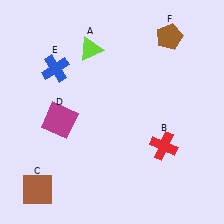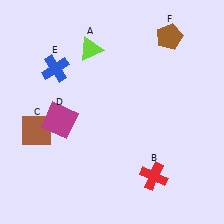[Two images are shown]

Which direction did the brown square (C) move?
The brown square (C) moved up.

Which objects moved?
The objects that moved are: the red cross (B), the brown square (C).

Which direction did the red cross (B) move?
The red cross (B) moved down.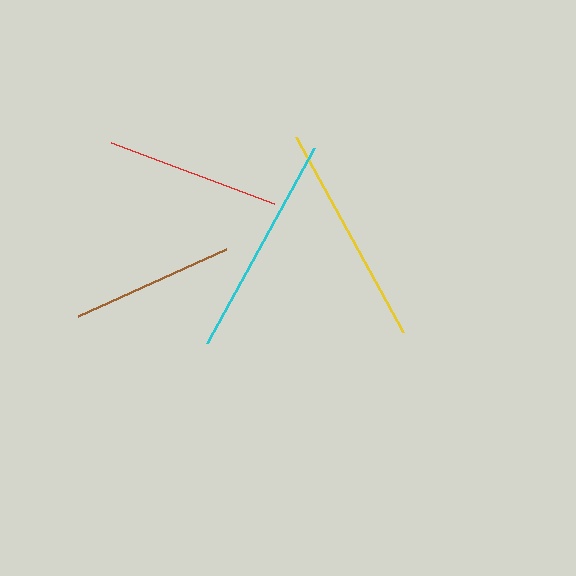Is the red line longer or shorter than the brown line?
The red line is longer than the brown line.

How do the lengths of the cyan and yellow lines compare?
The cyan and yellow lines are approximately the same length.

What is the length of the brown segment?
The brown segment is approximately 163 pixels long.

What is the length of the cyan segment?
The cyan segment is approximately 223 pixels long.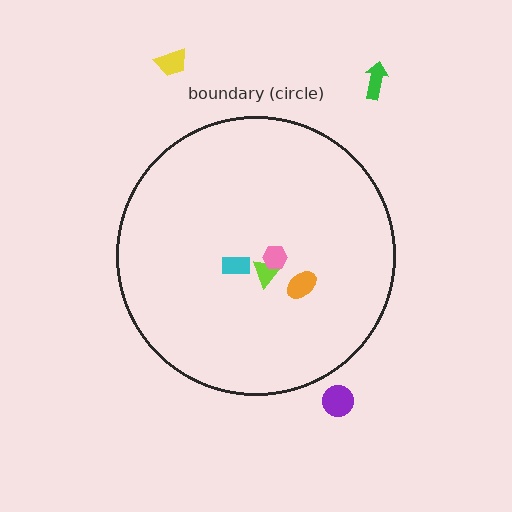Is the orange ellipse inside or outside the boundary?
Inside.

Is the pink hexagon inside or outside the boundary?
Inside.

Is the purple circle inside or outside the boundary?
Outside.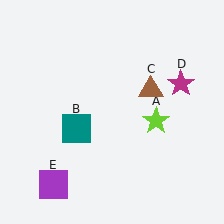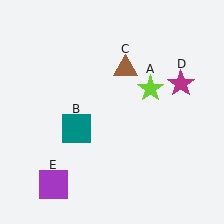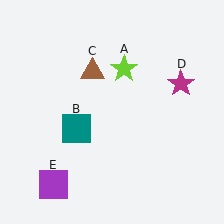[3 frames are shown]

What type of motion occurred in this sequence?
The lime star (object A), brown triangle (object C) rotated counterclockwise around the center of the scene.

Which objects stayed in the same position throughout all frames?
Teal square (object B) and magenta star (object D) and purple square (object E) remained stationary.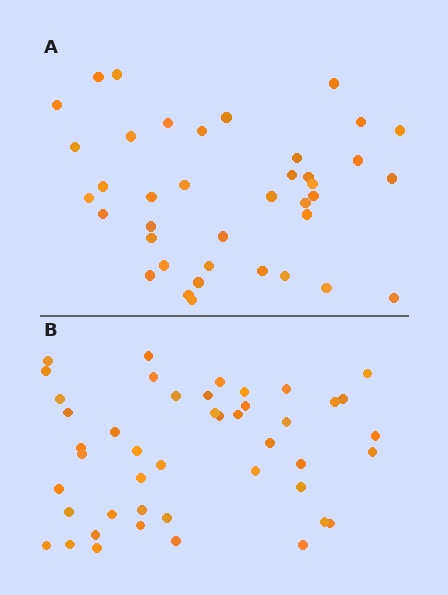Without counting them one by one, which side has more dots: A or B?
Region B (the bottom region) has more dots.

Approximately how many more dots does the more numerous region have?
Region B has about 6 more dots than region A.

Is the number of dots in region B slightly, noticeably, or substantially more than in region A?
Region B has only slightly more — the two regions are fairly close. The ratio is roughly 1.2 to 1.